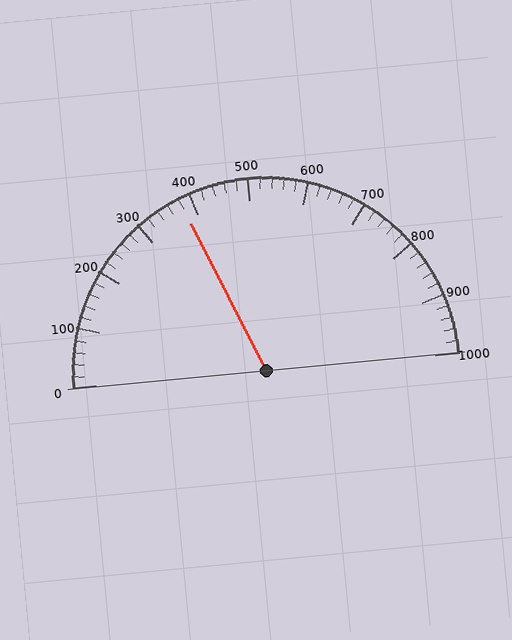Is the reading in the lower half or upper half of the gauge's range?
The reading is in the lower half of the range (0 to 1000).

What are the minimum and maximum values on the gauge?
The gauge ranges from 0 to 1000.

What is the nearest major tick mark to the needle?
The nearest major tick mark is 400.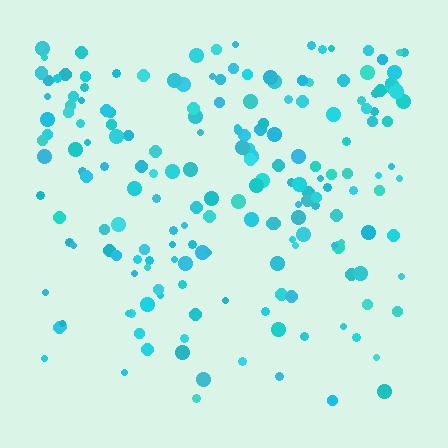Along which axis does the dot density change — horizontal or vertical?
Vertical.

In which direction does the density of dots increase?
From bottom to top, with the top side densest.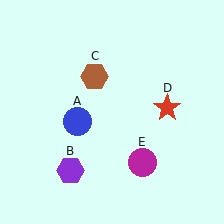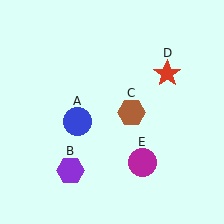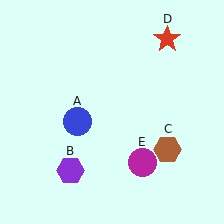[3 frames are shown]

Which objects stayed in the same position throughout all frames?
Blue circle (object A) and purple hexagon (object B) and magenta circle (object E) remained stationary.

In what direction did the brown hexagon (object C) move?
The brown hexagon (object C) moved down and to the right.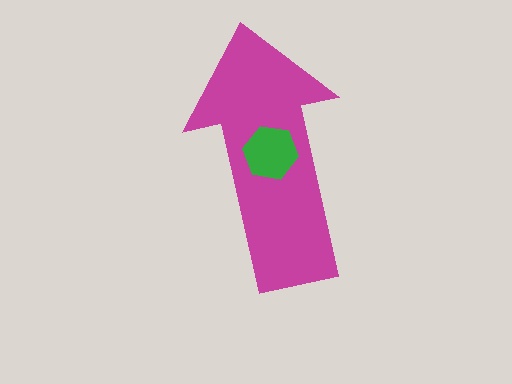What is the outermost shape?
The magenta arrow.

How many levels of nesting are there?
2.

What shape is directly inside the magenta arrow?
The green hexagon.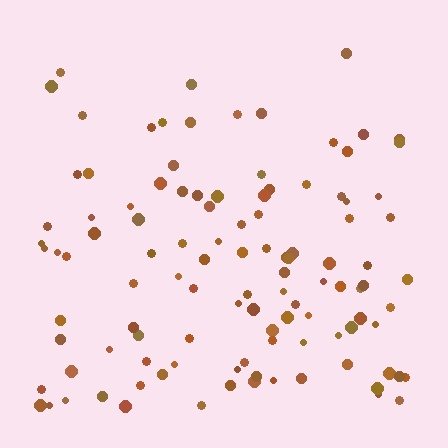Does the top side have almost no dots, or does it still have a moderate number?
Still a moderate number, just noticeably fewer than the bottom.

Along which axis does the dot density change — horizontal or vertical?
Vertical.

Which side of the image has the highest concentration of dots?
The bottom.